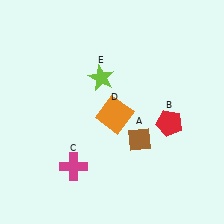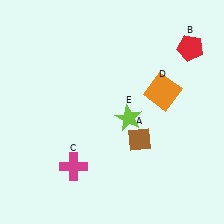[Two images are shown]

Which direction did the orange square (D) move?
The orange square (D) moved right.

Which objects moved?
The objects that moved are: the red pentagon (B), the orange square (D), the lime star (E).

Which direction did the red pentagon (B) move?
The red pentagon (B) moved up.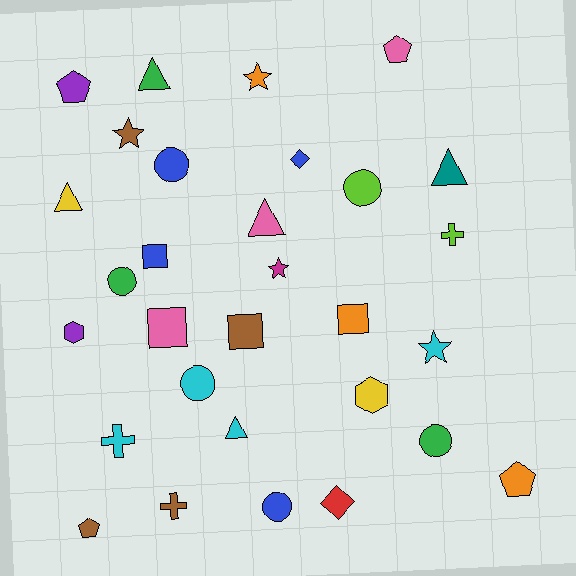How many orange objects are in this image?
There are 3 orange objects.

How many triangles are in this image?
There are 5 triangles.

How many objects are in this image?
There are 30 objects.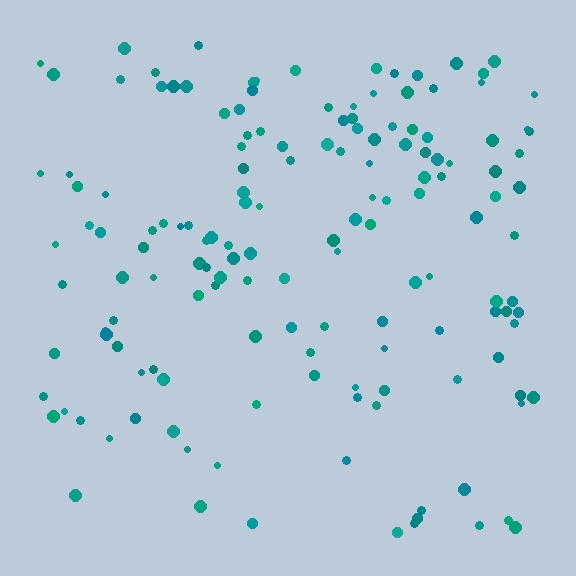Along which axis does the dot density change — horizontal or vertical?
Vertical.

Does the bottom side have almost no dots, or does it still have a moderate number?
Still a moderate number, just noticeably fewer than the top.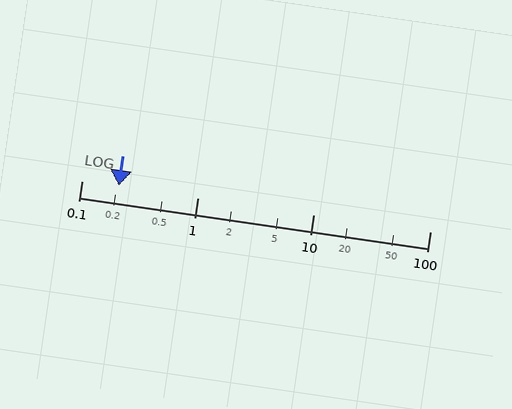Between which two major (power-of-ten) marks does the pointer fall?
The pointer is between 0.1 and 1.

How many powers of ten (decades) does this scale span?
The scale spans 3 decades, from 0.1 to 100.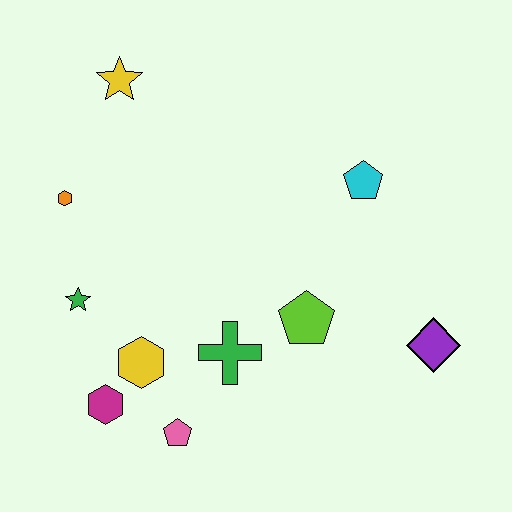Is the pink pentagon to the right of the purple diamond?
No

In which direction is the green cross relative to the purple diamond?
The green cross is to the left of the purple diamond.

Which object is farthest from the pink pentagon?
The yellow star is farthest from the pink pentagon.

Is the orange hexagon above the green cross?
Yes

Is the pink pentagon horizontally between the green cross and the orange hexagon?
Yes